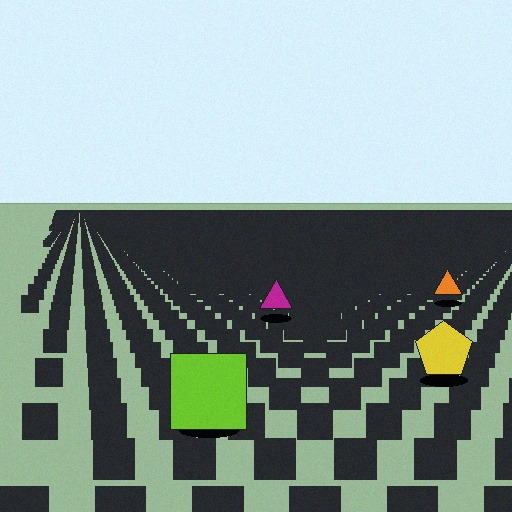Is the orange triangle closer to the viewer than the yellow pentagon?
No. The yellow pentagon is closer — you can tell from the texture gradient: the ground texture is coarser near it.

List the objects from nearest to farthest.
From nearest to farthest: the lime square, the yellow pentagon, the magenta triangle, the orange triangle.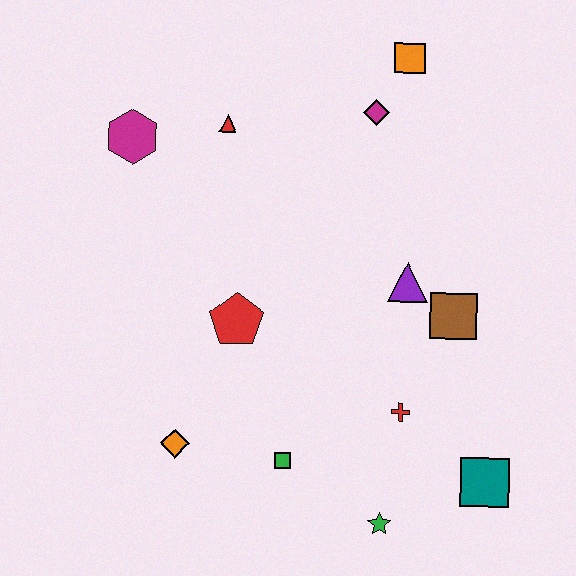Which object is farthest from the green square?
The orange square is farthest from the green square.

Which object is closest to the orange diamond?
The green square is closest to the orange diamond.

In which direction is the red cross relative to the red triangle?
The red cross is below the red triangle.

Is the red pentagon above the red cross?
Yes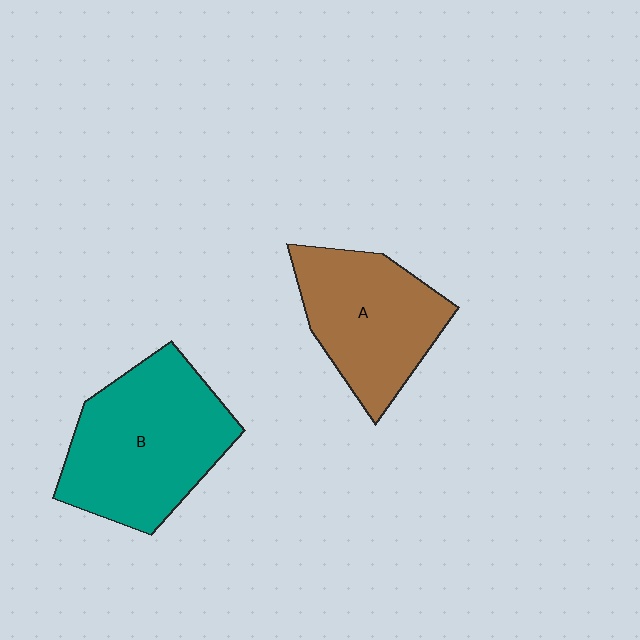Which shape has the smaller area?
Shape A (brown).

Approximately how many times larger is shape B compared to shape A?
Approximately 1.3 times.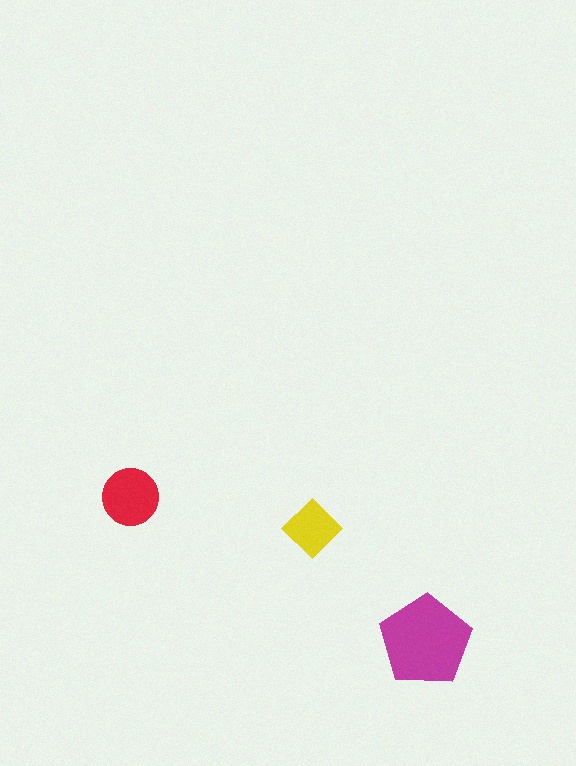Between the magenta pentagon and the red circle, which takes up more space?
The magenta pentagon.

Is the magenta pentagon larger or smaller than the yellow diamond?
Larger.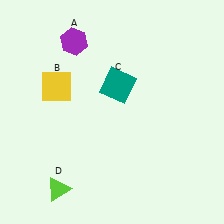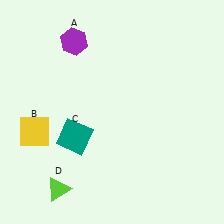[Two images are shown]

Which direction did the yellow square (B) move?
The yellow square (B) moved down.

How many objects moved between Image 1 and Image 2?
2 objects moved between the two images.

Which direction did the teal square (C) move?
The teal square (C) moved down.